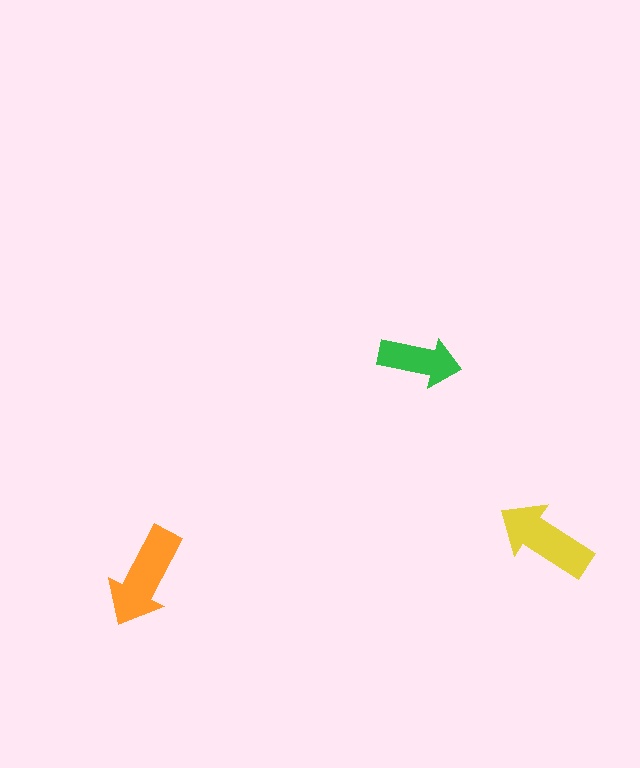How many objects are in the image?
There are 3 objects in the image.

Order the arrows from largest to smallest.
the orange one, the yellow one, the green one.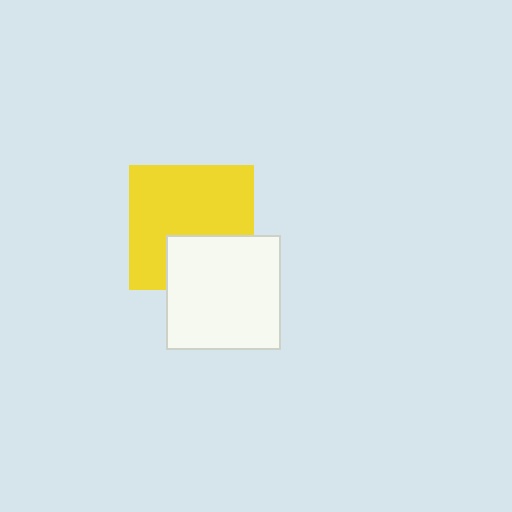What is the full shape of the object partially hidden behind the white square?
The partially hidden object is a yellow square.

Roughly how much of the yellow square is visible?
Most of it is visible (roughly 69%).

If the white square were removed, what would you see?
You would see the complete yellow square.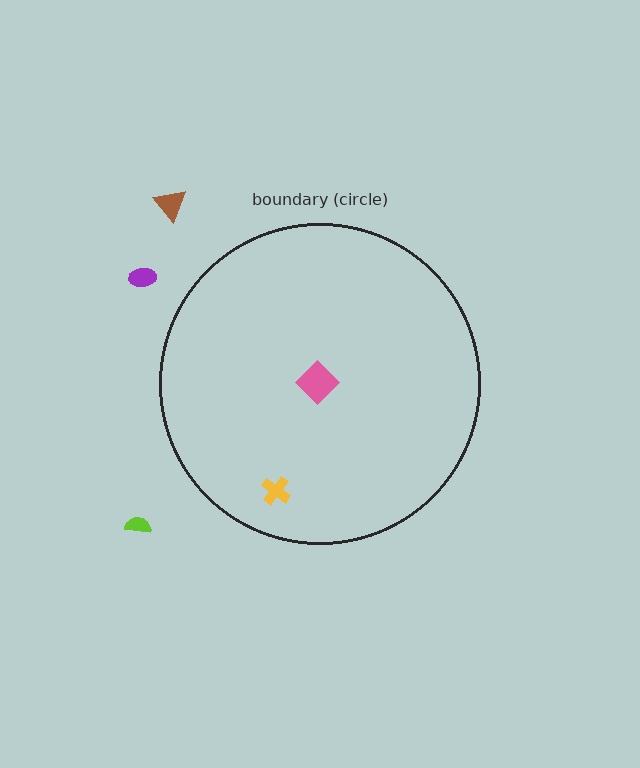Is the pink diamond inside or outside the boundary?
Inside.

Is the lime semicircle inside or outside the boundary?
Outside.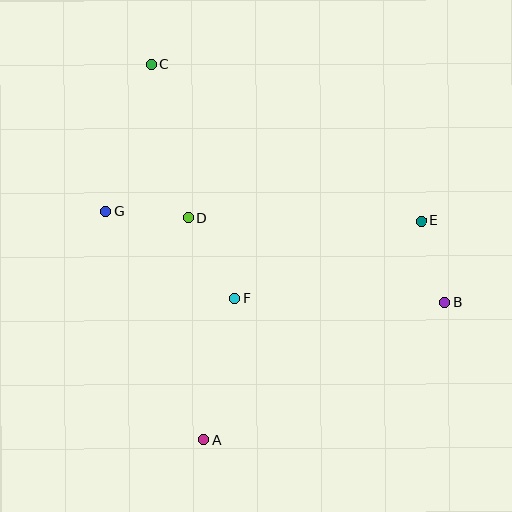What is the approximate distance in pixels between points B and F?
The distance between B and F is approximately 210 pixels.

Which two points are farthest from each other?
Points A and C are farthest from each other.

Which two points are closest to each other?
Points D and G are closest to each other.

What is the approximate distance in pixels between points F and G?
The distance between F and G is approximately 156 pixels.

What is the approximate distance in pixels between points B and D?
The distance between B and D is approximately 270 pixels.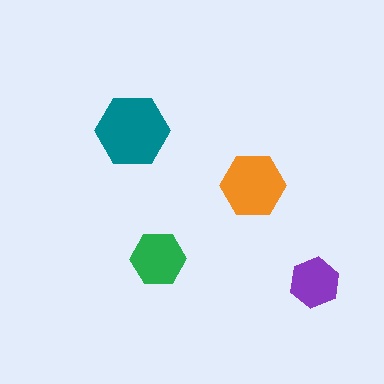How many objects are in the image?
There are 4 objects in the image.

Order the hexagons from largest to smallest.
the teal one, the orange one, the green one, the purple one.